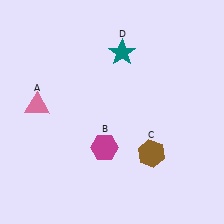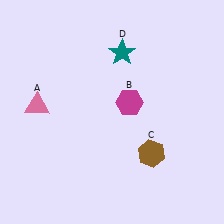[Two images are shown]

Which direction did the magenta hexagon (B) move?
The magenta hexagon (B) moved up.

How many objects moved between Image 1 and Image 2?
1 object moved between the two images.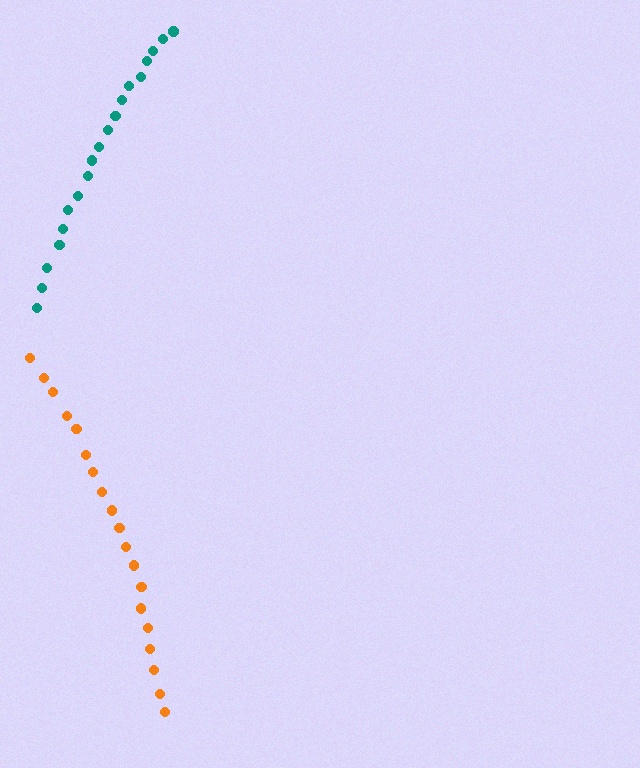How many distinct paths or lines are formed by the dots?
There are 2 distinct paths.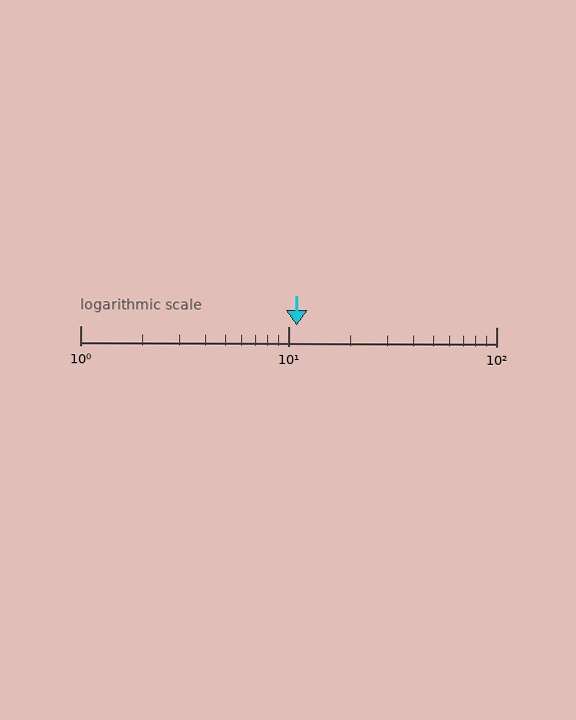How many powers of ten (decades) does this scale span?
The scale spans 2 decades, from 1 to 100.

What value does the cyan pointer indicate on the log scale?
The pointer indicates approximately 11.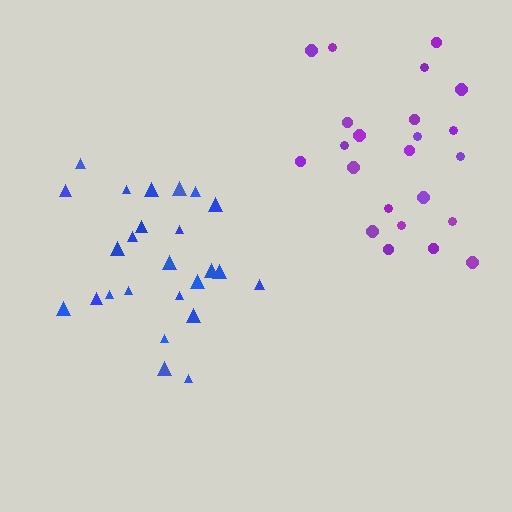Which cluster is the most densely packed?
Blue.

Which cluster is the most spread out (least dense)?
Purple.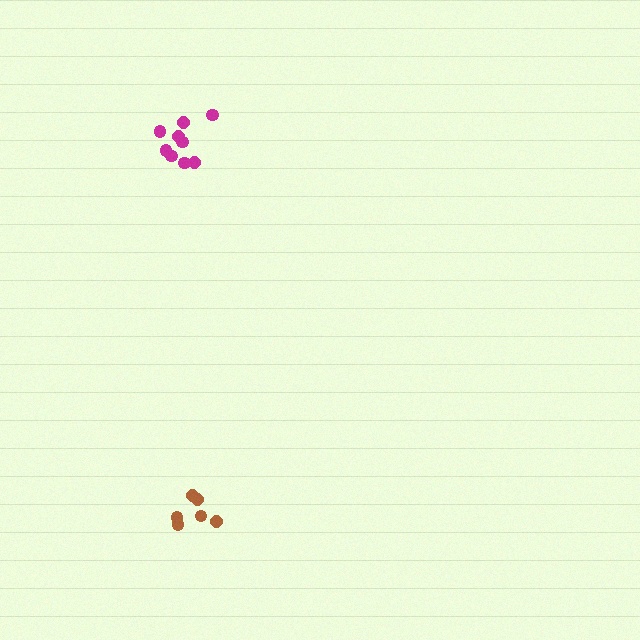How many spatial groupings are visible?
There are 2 spatial groupings.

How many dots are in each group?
Group 1: 9 dots, Group 2: 6 dots (15 total).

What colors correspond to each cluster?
The clusters are colored: magenta, brown.